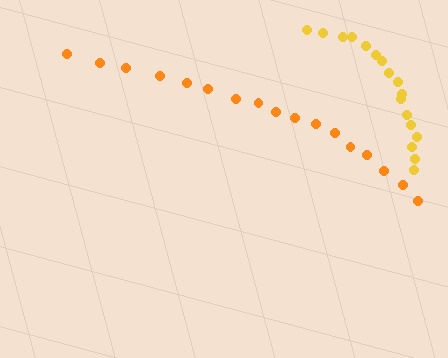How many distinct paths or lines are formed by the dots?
There are 2 distinct paths.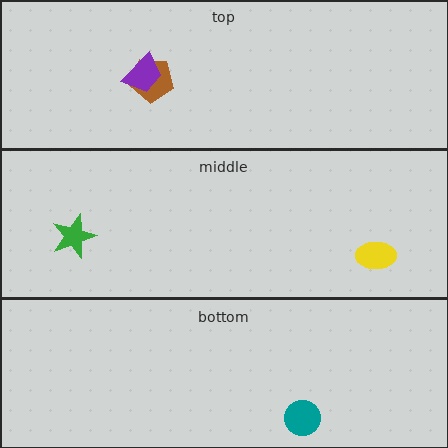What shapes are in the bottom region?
The teal circle.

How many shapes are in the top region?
2.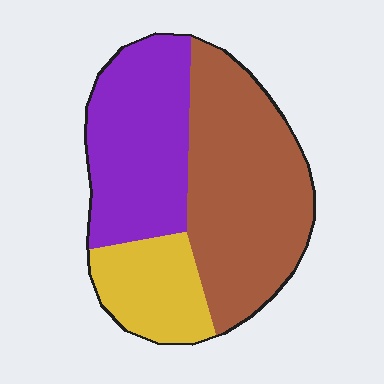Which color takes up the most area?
Brown, at roughly 45%.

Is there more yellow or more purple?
Purple.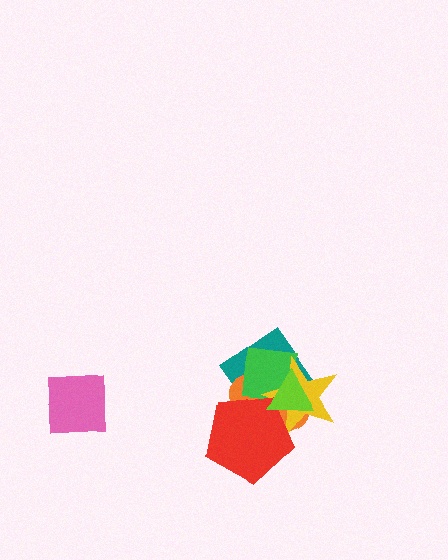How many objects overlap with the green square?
5 objects overlap with the green square.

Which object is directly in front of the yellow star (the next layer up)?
The red pentagon is directly in front of the yellow star.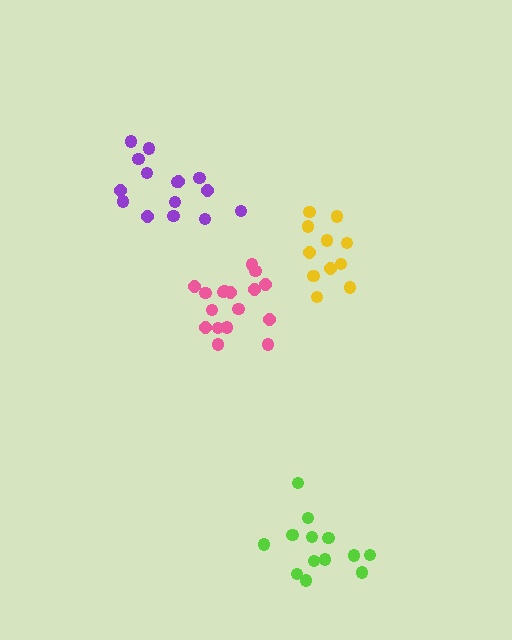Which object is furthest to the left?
The purple cluster is leftmost.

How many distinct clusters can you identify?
There are 4 distinct clusters.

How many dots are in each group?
Group 1: 17 dots, Group 2: 13 dots, Group 3: 15 dots, Group 4: 11 dots (56 total).